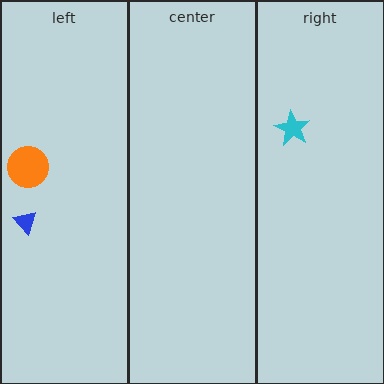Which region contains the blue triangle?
The left region.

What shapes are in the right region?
The cyan star.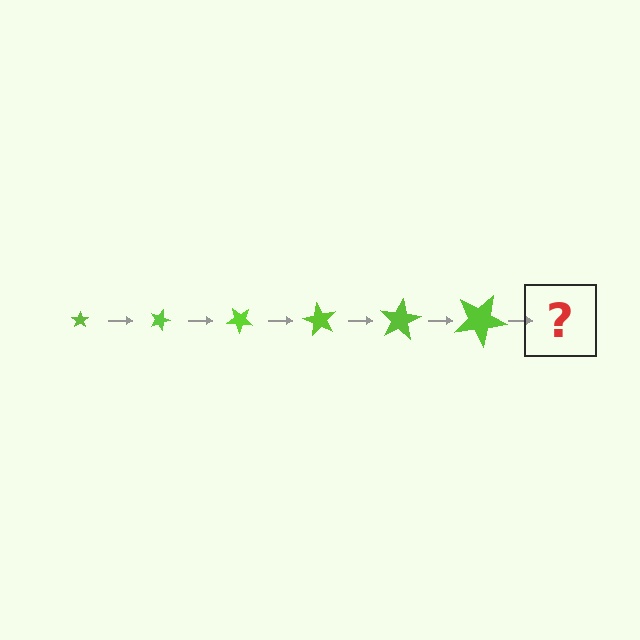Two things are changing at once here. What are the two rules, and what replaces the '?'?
The two rules are that the star grows larger each step and it rotates 20 degrees each step. The '?' should be a star, larger than the previous one and rotated 120 degrees from the start.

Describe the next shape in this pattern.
It should be a star, larger than the previous one and rotated 120 degrees from the start.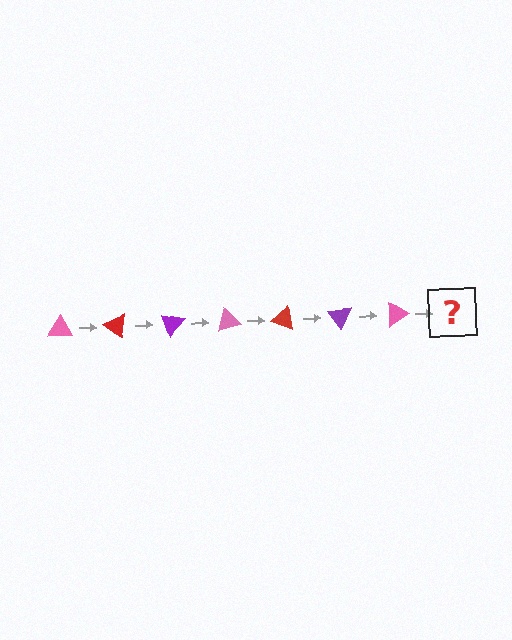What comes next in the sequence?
The next element should be a red triangle, rotated 245 degrees from the start.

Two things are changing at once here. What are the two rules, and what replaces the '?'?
The two rules are that it rotates 35 degrees each step and the color cycles through pink, red, and purple. The '?' should be a red triangle, rotated 245 degrees from the start.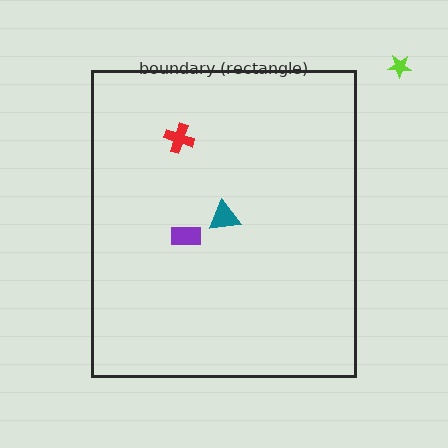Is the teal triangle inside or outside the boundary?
Inside.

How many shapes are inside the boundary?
3 inside, 1 outside.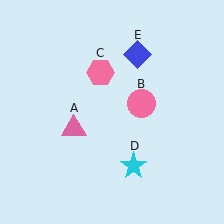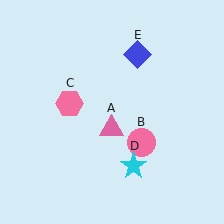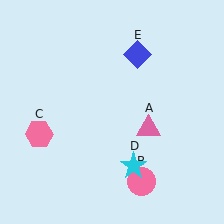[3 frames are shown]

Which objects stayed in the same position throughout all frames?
Cyan star (object D) and blue diamond (object E) remained stationary.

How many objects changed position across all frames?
3 objects changed position: pink triangle (object A), pink circle (object B), pink hexagon (object C).